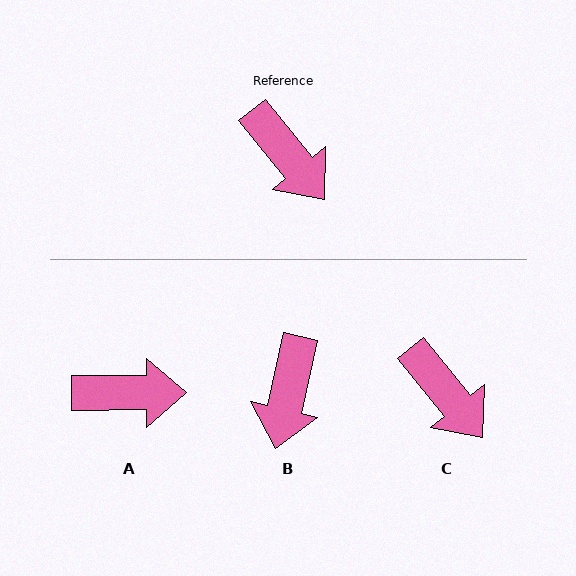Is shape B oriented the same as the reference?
No, it is off by about 52 degrees.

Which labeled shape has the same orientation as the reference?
C.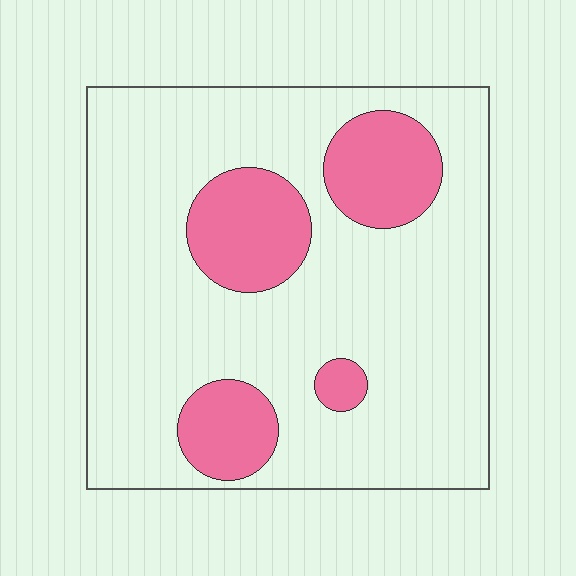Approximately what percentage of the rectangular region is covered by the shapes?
Approximately 20%.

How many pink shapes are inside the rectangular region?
4.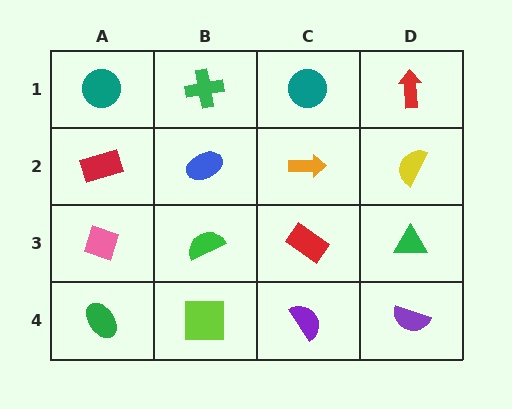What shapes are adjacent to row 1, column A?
A red rectangle (row 2, column A), a green cross (row 1, column B).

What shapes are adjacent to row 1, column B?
A blue ellipse (row 2, column B), a teal circle (row 1, column A), a teal circle (row 1, column C).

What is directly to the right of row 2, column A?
A blue ellipse.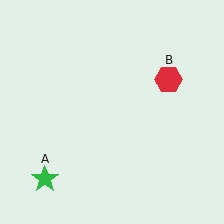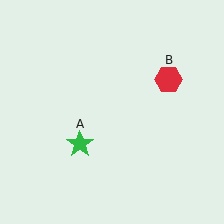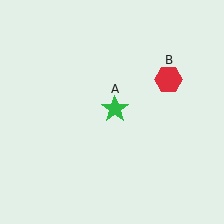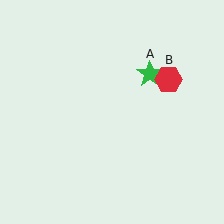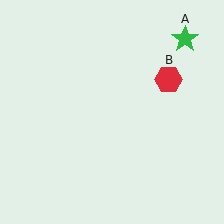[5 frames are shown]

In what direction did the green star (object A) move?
The green star (object A) moved up and to the right.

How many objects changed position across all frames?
1 object changed position: green star (object A).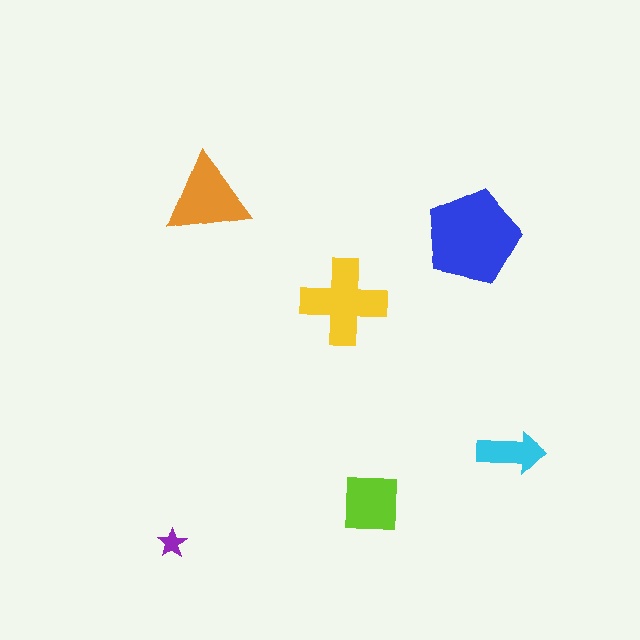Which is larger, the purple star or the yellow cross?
The yellow cross.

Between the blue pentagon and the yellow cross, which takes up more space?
The blue pentagon.